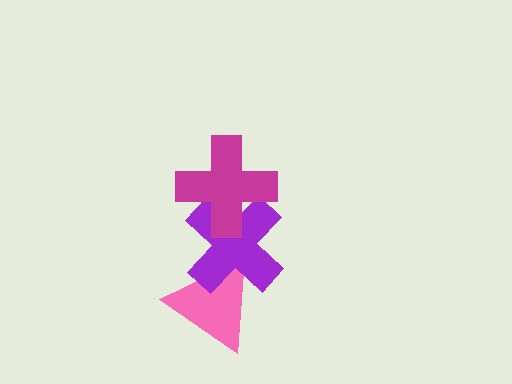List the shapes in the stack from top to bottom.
From top to bottom: the magenta cross, the purple cross, the pink triangle.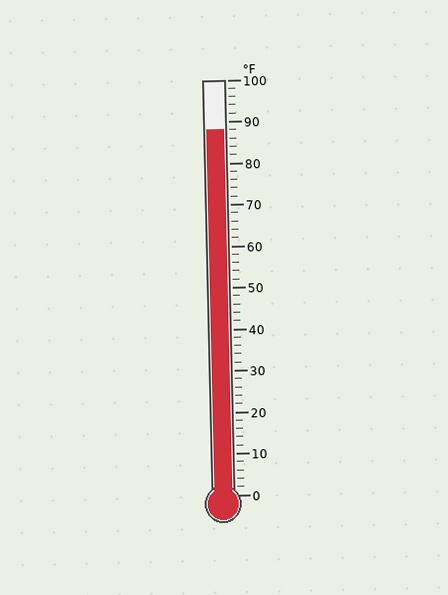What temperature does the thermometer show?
The thermometer shows approximately 88°F.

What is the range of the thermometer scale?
The thermometer scale ranges from 0°F to 100°F.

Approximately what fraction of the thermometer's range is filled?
The thermometer is filled to approximately 90% of its range.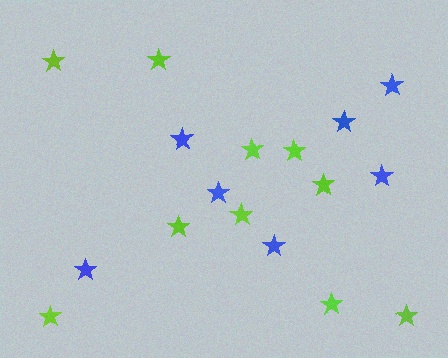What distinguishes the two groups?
There are 2 groups: one group of lime stars (10) and one group of blue stars (7).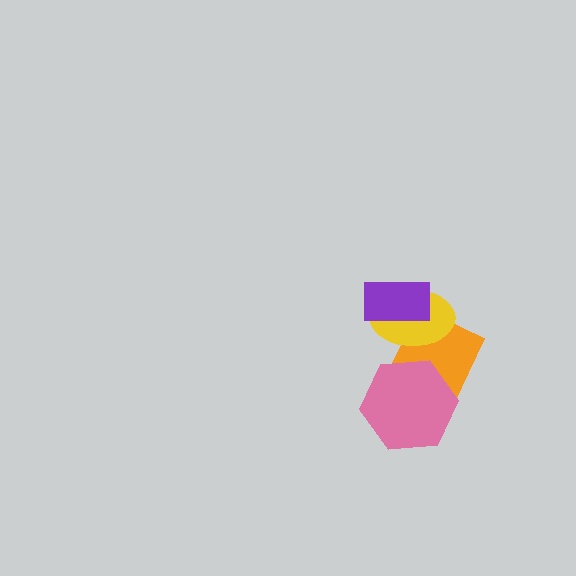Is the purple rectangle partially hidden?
No, no other shape covers it.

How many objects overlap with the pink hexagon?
1 object overlaps with the pink hexagon.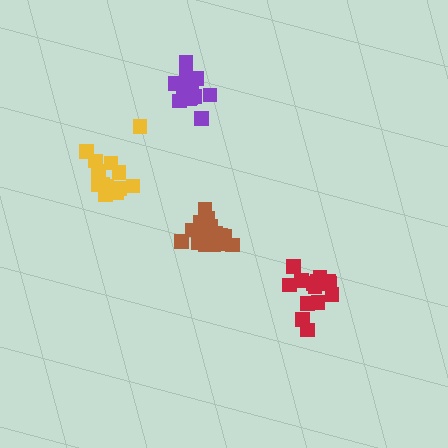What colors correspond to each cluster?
The clusters are colored: purple, red, yellow, brown.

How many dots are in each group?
Group 1: 14 dots, Group 2: 14 dots, Group 3: 14 dots, Group 4: 19 dots (61 total).